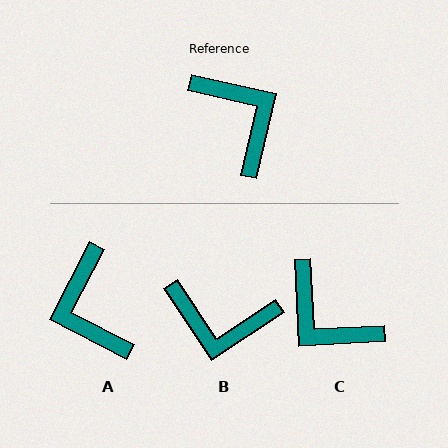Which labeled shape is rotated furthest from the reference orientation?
A, about 166 degrees away.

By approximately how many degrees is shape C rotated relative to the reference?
Approximately 164 degrees clockwise.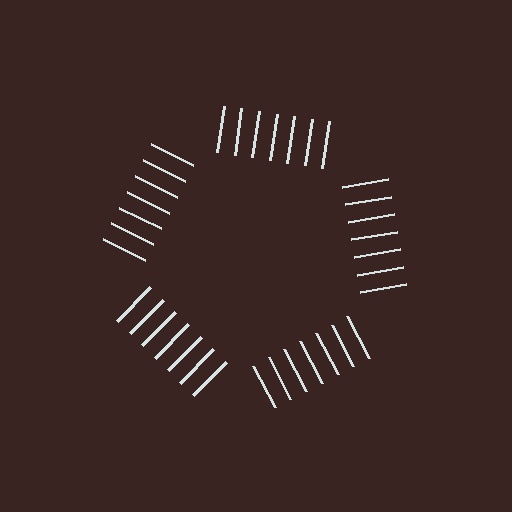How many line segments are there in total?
35 — 7 along each of the 5 edges.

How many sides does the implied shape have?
5 sides — the line-ends trace a pentagon.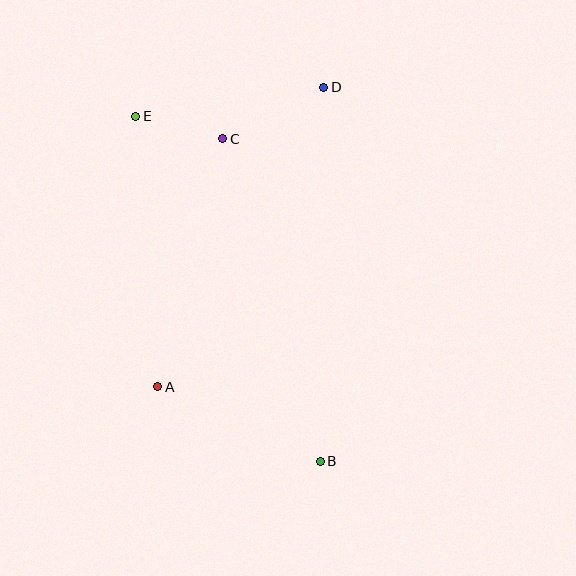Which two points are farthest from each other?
Points B and E are farthest from each other.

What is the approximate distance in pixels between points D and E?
The distance between D and E is approximately 190 pixels.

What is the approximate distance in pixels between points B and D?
The distance between B and D is approximately 374 pixels.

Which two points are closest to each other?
Points C and E are closest to each other.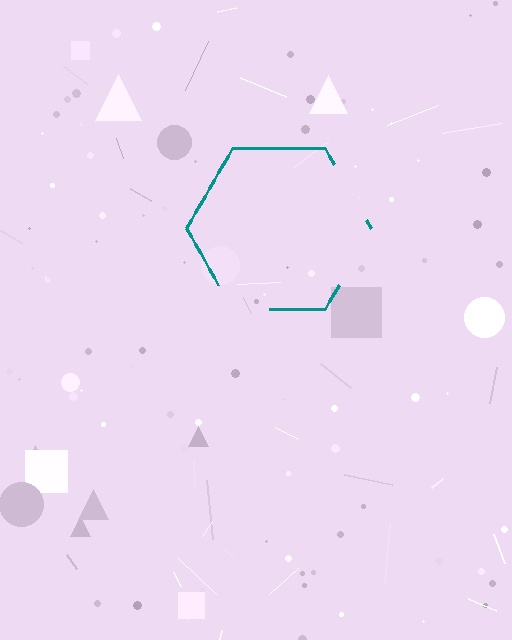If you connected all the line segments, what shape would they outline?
They would outline a hexagon.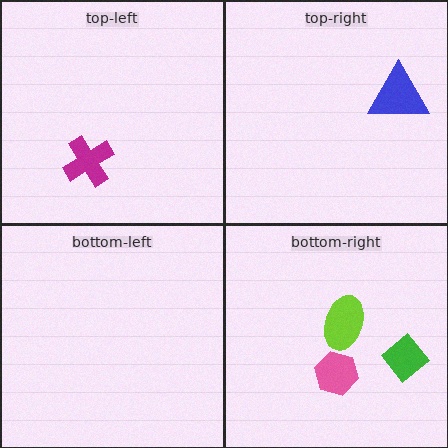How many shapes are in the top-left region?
1.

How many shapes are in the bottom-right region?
3.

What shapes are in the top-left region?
The magenta cross.